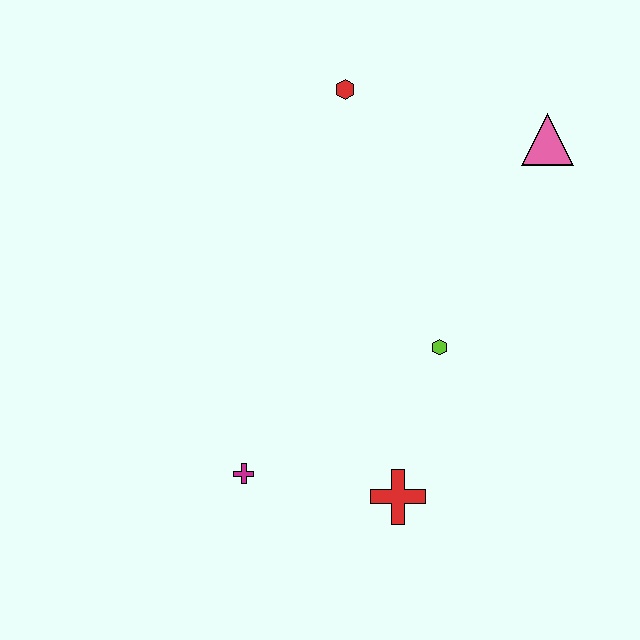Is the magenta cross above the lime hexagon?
No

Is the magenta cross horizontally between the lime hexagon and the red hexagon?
No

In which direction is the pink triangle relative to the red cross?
The pink triangle is above the red cross.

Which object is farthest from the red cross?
The red hexagon is farthest from the red cross.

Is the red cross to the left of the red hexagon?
No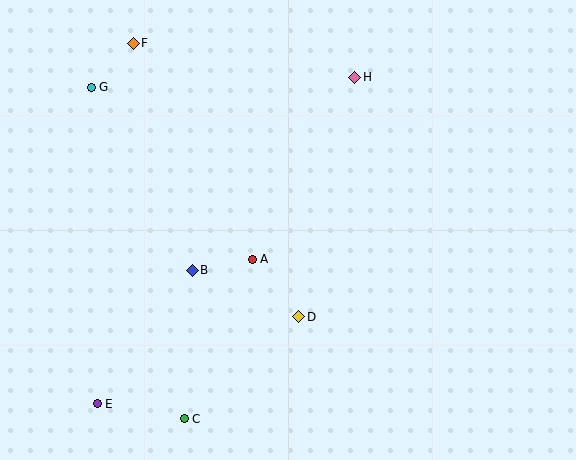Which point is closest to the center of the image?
Point A at (252, 259) is closest to the center.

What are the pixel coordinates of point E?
Point E is at (97, 404).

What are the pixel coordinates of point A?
Point A is at (252, 259).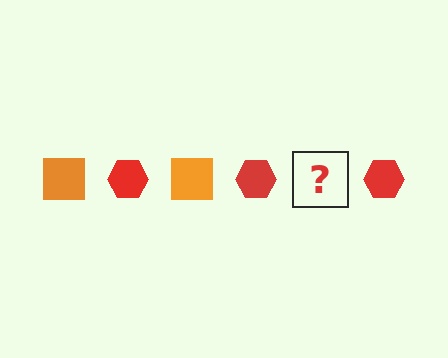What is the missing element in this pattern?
The missing element is an orange square.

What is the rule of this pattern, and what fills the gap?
The rule is that the pattern alternates between orange square and red hexagon. The gap should be filled with an orange square.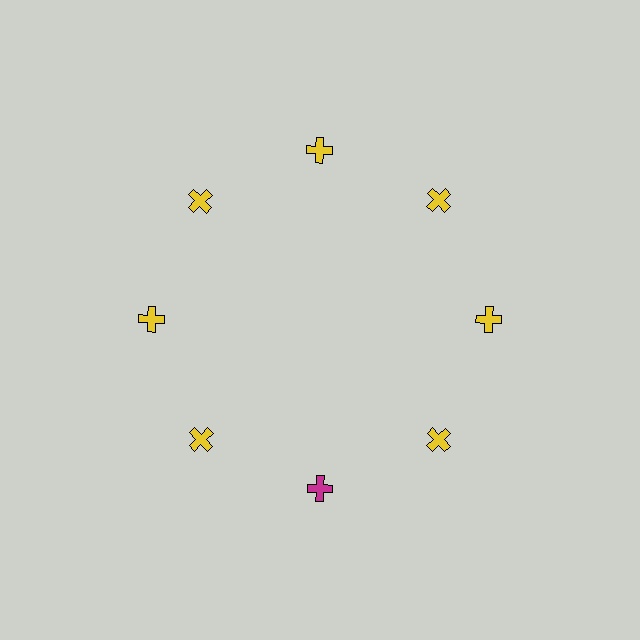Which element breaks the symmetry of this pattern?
The magenta cross at roughly the 6 o'clock position breaks the symmetry. All other shapes are yellow crosses.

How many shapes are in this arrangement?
There are 8 shapes arranged in a ring pattern.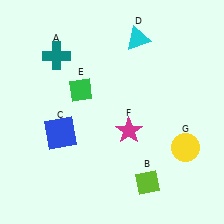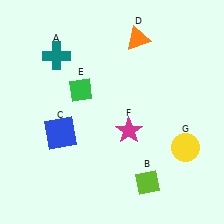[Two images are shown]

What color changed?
The triangle (D) changed from cyan in Image 1 to orange in Image 2.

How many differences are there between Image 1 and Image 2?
There is 1 difference between the two images.